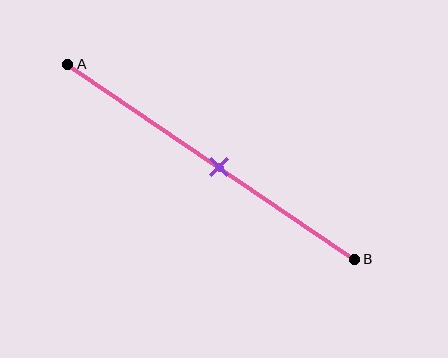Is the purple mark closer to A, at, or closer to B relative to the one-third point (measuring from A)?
The purple mark is closer to point B than the one-third point of segment AB.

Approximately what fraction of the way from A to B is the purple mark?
The purple mark is approximately 55% of the way from A to B.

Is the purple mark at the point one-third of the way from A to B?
No, the mark is at about 55% from A, not at the 33% one-third point.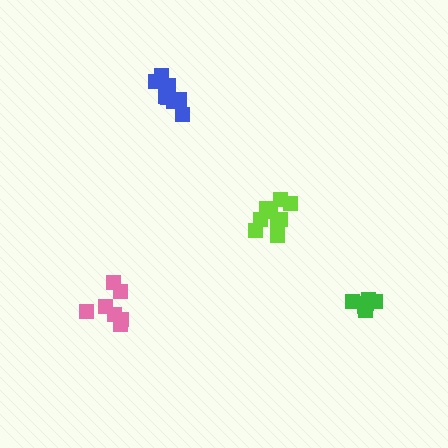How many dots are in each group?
Group 1: 7 dots, Group 2: 11 dots, Group 3: 9 dots, Group 4: 6 dots (33 total).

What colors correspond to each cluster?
The clusters are colored: pink, lime, blue, green.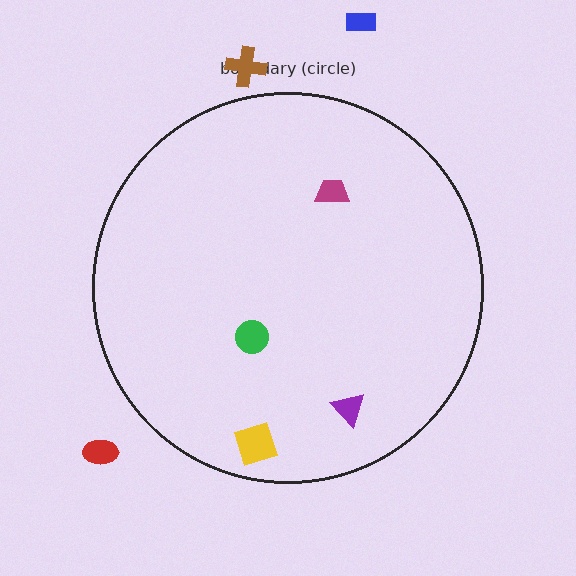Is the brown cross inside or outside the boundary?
Outside.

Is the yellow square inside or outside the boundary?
Inside.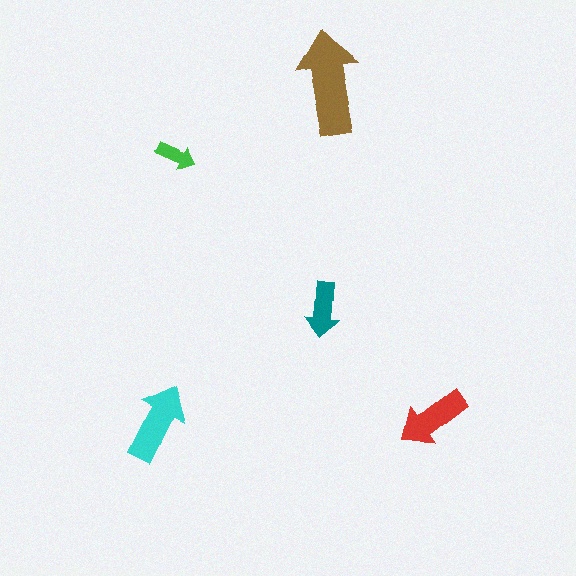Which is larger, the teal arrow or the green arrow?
The teal one.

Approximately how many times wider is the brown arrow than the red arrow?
About 1.5 times wider.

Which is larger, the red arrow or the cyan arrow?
The cyan one.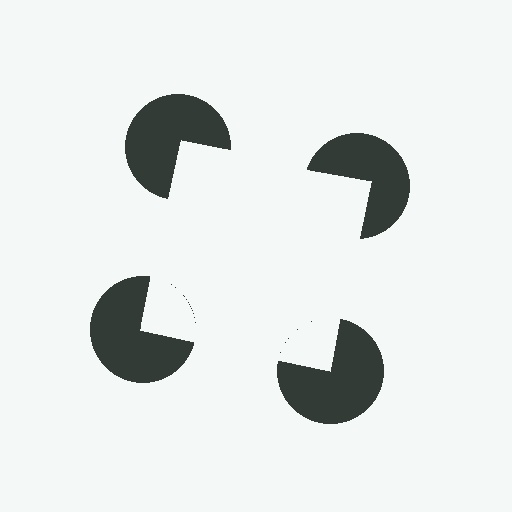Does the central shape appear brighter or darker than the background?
It typically appears slightly brighter than the background, even though no actual brightness change is drawn.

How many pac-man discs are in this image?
There are 4 — one at each vertex of the illusory square.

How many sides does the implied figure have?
4 sides.